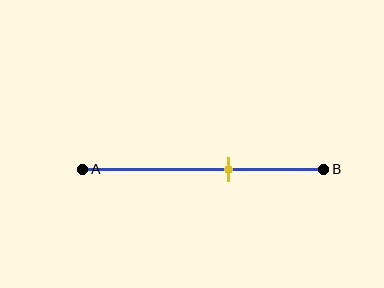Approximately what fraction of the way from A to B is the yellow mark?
The yellow mark is approximately 60% of the way from A to B.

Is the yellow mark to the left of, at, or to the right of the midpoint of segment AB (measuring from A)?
The yellow mark is to the right of the midpoint of segment AB.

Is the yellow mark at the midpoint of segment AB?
No, the mark is at about 60% from A, not at the 50% midpoint.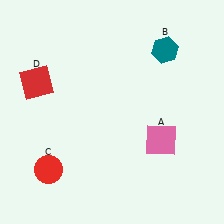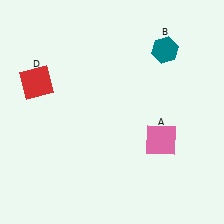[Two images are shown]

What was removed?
The red circle (C) was removed in Image 2.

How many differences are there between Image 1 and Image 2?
There is 1 difference between the two images.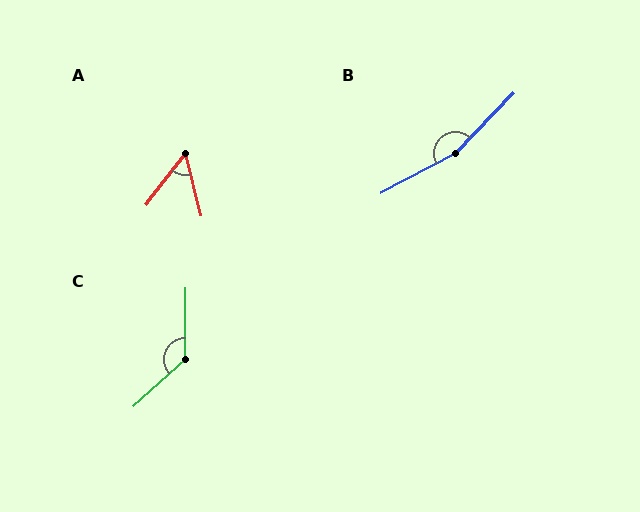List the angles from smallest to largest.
A (51°), C (133°), B (162°).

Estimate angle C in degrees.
Approximately 133 degrees.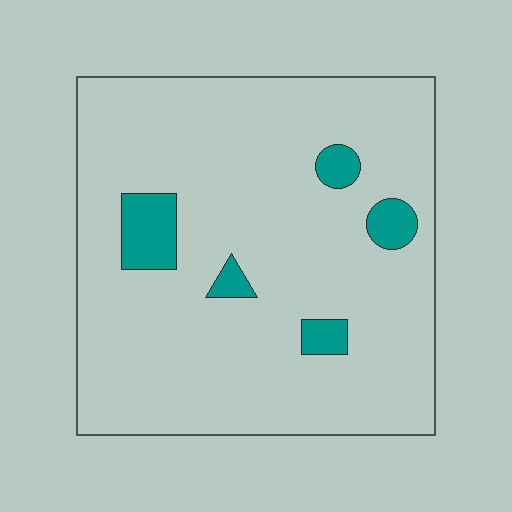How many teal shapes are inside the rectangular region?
5.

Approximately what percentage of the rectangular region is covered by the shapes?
Approximately 10%.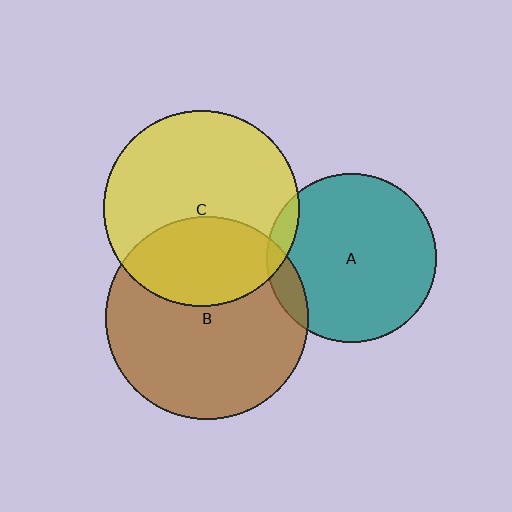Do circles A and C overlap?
Yes.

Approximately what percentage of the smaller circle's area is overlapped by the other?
Approximately 5%.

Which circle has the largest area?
Circle B (brown).